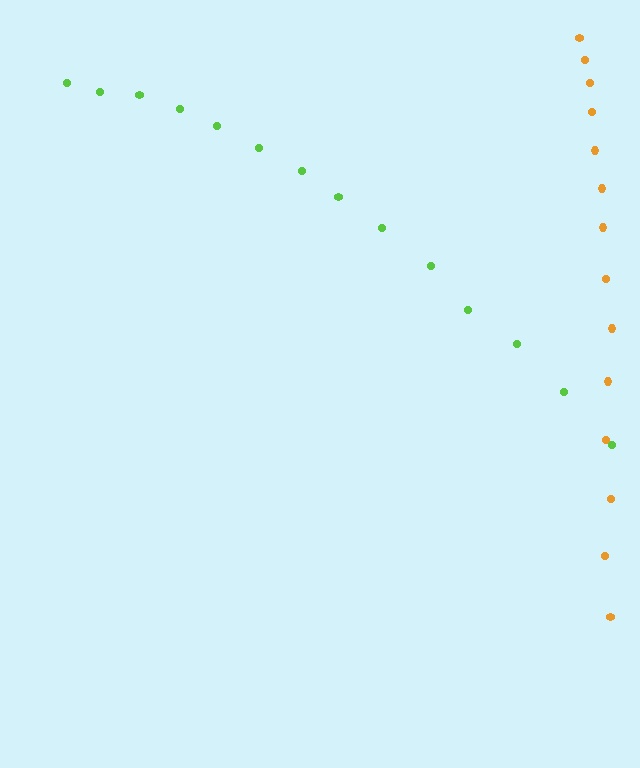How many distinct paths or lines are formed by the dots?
There are 2 distinct paths.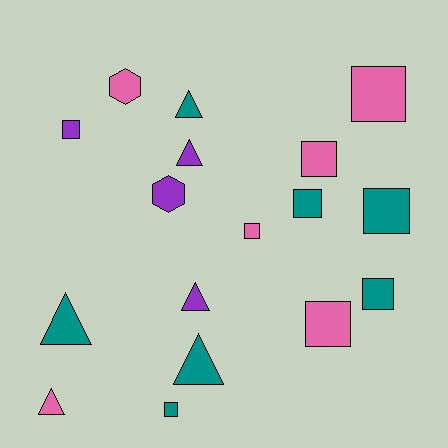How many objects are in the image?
There are 17 objects.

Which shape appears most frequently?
Square, with 9 objects.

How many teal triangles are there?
There are 3 teal triangles.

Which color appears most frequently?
Teal, with 7 objects.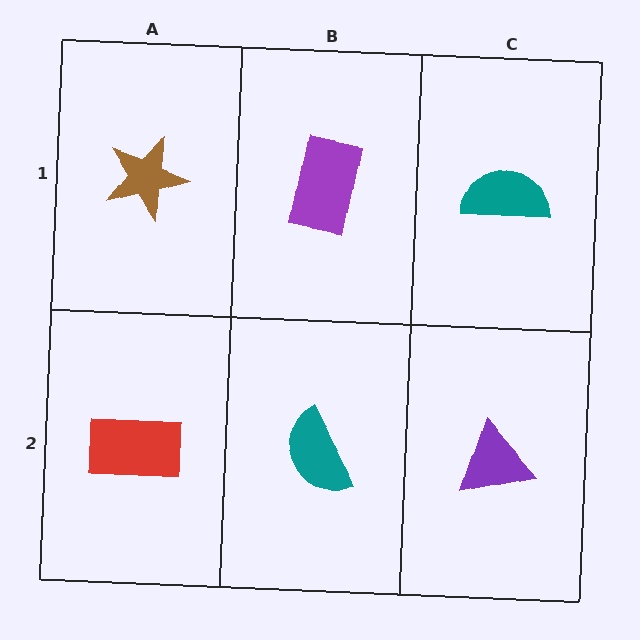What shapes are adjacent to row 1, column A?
A red rectangle (row 2, column A), a purple rectangle (row 1, column B).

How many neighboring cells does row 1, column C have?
2.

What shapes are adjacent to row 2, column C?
A teal semicircle (row 1, column C), a teal semicircle (row 2, column B).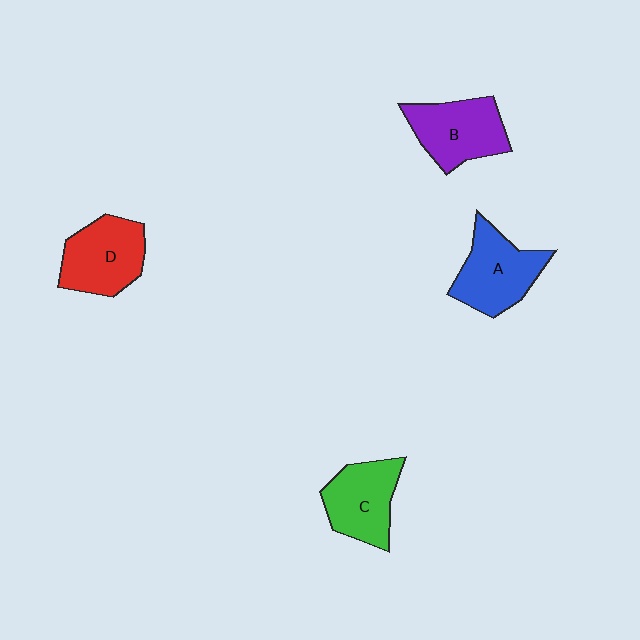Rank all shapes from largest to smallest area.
From largest to smallest: A (blue), D (red), B (purple), C (green).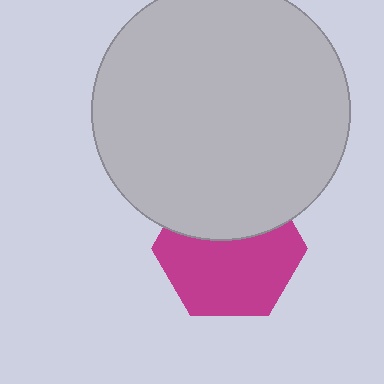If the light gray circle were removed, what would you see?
You would see the complete magenta hexagon.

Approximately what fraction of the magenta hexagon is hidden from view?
Roughly 38% of the magenta hexagon is hidden behind the light gray circle.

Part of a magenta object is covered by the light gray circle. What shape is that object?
It is a hexagon.